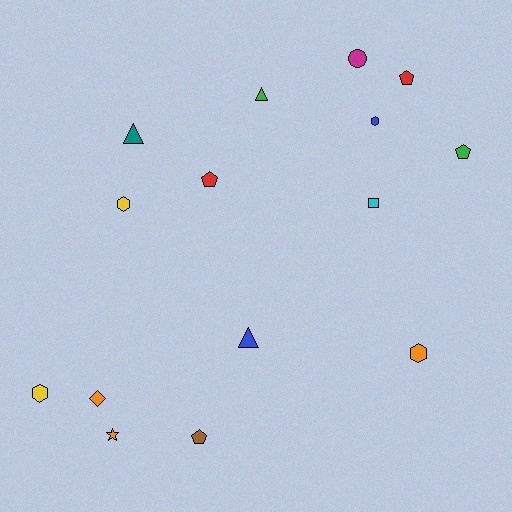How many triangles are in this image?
There are 3 triangles.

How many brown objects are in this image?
There is 1 brown object.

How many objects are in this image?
There are 15 objects.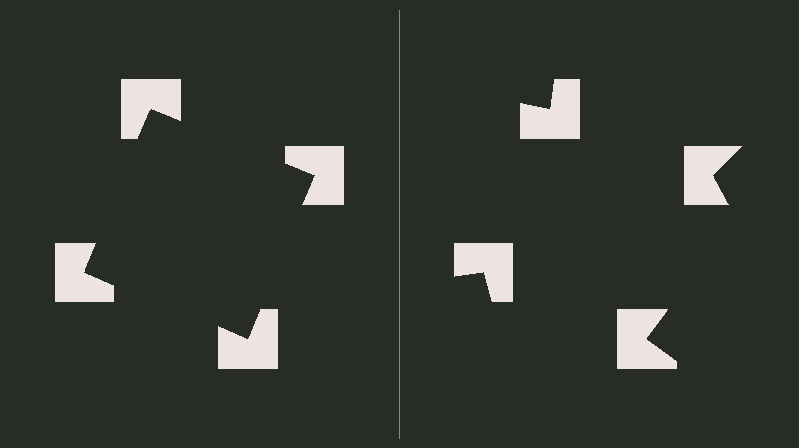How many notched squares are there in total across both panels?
8 — 4 on each side.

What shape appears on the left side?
An illusory square.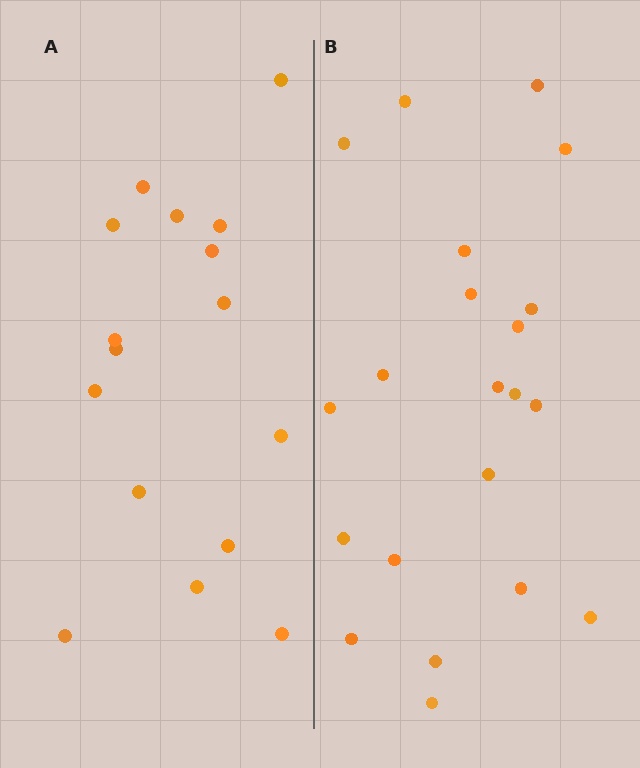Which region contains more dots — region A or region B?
Region B (the right region) has more dots.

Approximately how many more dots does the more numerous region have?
Region B has about 5 more dots than region A.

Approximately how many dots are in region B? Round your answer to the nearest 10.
About 20 dots. (The exact count is 21, which rounds to 20.)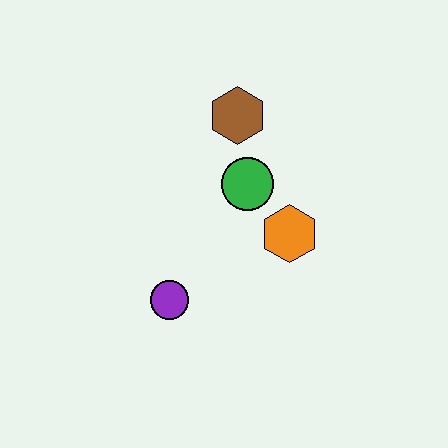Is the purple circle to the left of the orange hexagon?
Yes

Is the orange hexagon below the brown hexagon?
Yes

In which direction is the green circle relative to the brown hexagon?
The green circle is below the brown hexagon.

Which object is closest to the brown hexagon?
The green circle is closest to the brown hexagon.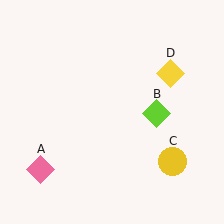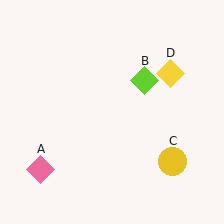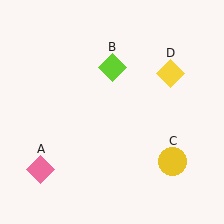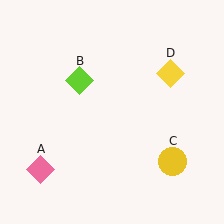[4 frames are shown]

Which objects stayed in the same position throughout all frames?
Pink diamond (object A) and yellow circle (object C) and yellow diamond (object D) remained stationary.